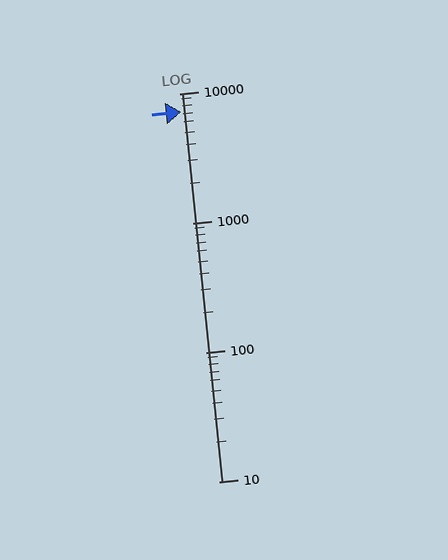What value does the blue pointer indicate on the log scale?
The pointer indicates approximately 7200.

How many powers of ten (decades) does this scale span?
The scale spans 3 decades, from 10 to 10000.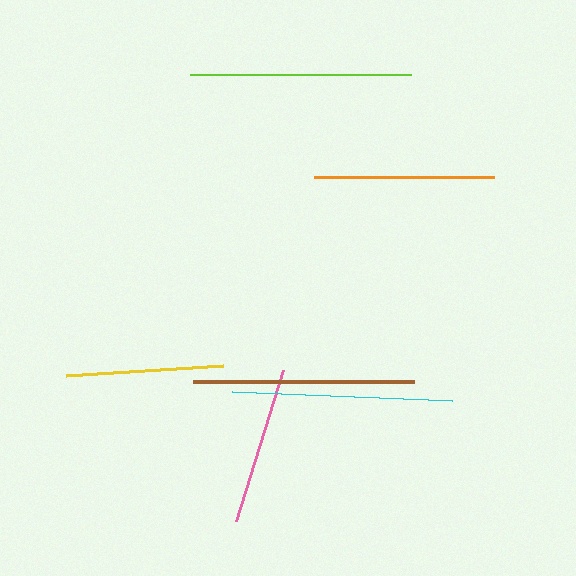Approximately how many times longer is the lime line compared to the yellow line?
The lime line is approximately 1.4 times the length of the yellow line.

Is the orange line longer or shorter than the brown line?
The brown line is longer than the orange line.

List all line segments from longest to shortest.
From longest to shortest: brown, lime, cyan, orange, pink, yellow.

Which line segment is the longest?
The brown line is the longest at approximately 221 pixels.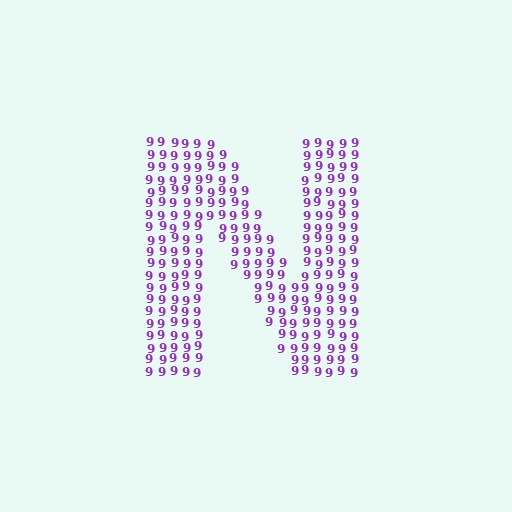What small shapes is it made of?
It is made of small digit 9's.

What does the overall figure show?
The overall figure shows the letter N.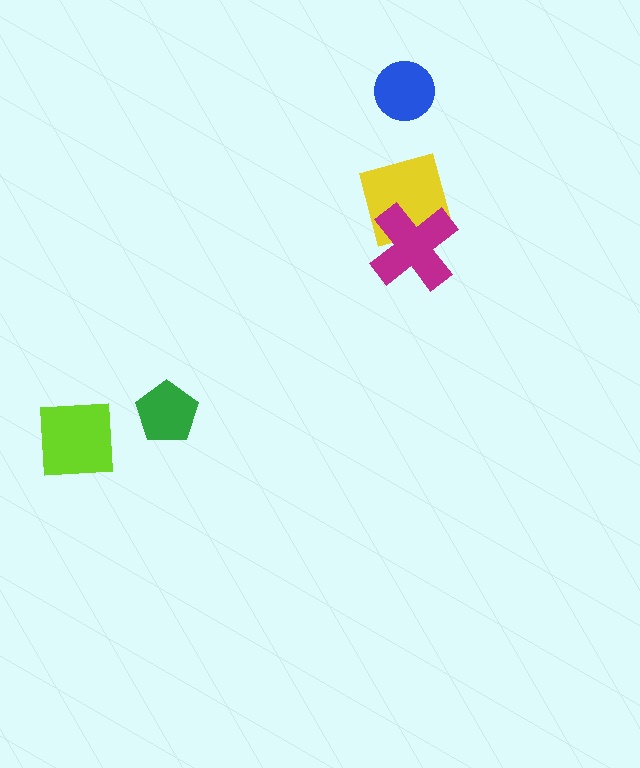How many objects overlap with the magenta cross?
1 object overlaps with the magenta cross.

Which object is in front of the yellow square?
The magenta cross is in front of the yellow square.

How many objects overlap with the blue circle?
0 objects overlap with the blue circle.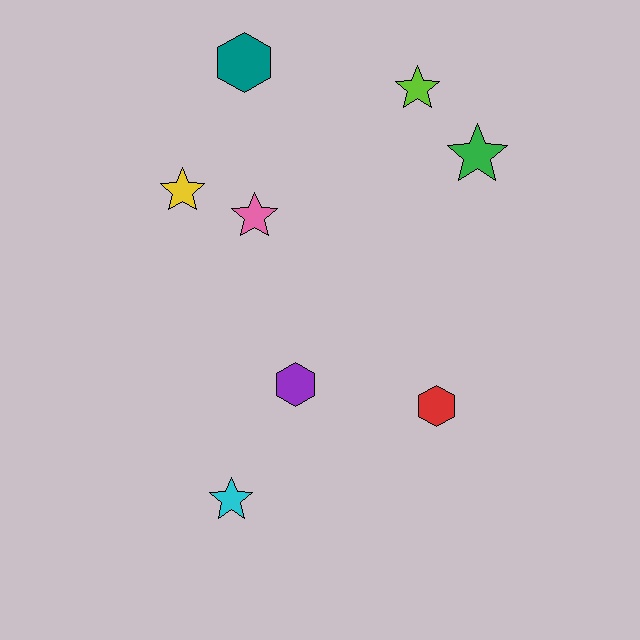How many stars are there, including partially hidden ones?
There are 5 stars.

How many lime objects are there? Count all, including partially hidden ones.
There is 1 lime object.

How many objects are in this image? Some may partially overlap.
There are 8 objects.